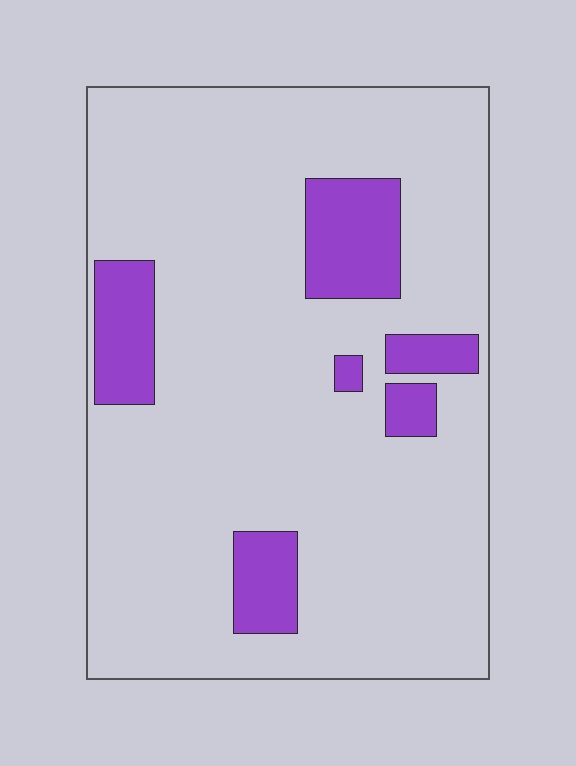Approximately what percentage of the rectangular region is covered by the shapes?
Approximately 15%.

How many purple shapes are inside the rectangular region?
6.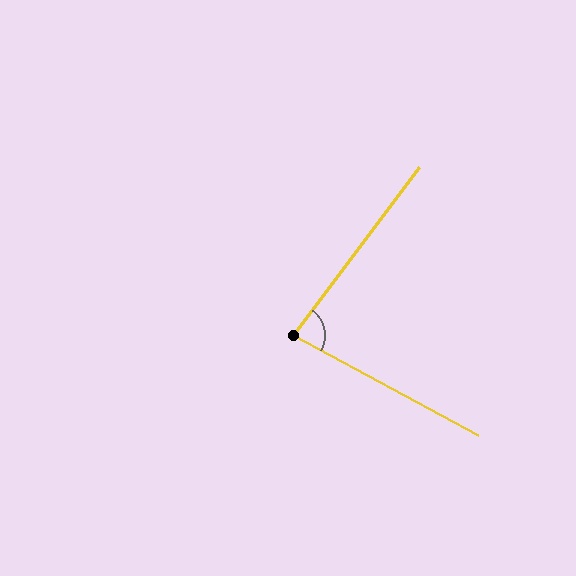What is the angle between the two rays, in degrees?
Approximately 81 degrees.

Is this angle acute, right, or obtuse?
It is acute.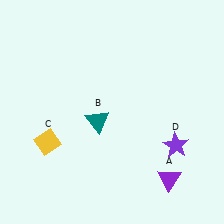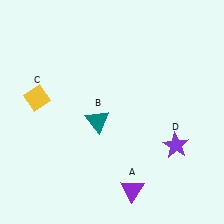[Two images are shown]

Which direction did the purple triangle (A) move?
The purple triangle (A) moved left.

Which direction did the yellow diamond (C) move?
The yellow diamond (C) moved up.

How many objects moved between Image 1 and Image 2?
2 objects moved between the two images.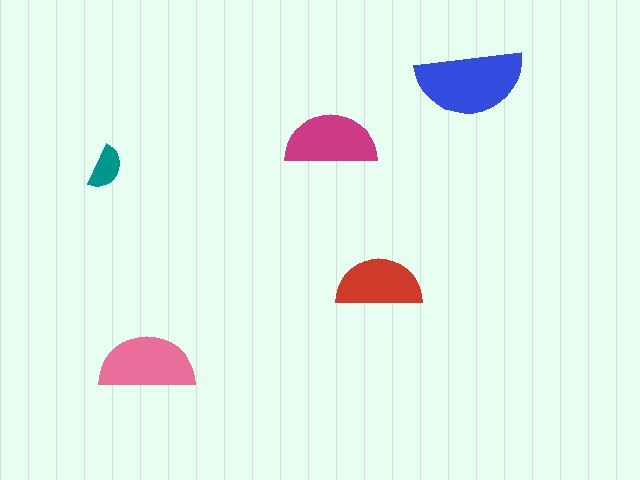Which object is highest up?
The blue semicircle is topmost.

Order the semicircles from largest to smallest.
the blue one, the pink one, the magenta one, the red one, the teal one.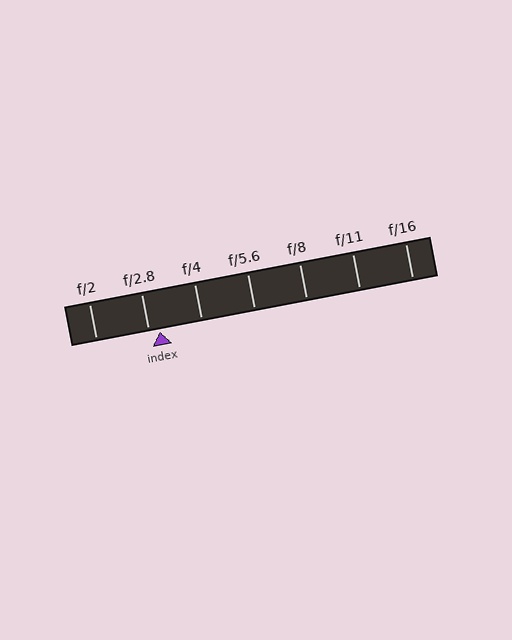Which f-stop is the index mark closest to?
The index mark is closest to f/2.8.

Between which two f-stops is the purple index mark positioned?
The index mark is between f/2.8 and f/4.